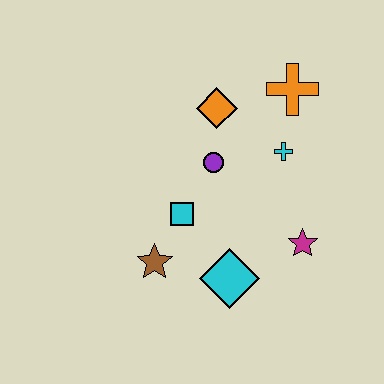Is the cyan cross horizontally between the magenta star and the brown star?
Yes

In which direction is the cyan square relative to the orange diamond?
The cyan square is below the orange diamond.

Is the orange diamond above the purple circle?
Yes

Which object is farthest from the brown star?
The orange cross is farthest from the brown star.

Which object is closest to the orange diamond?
The purple circle is closest to the orange diamond.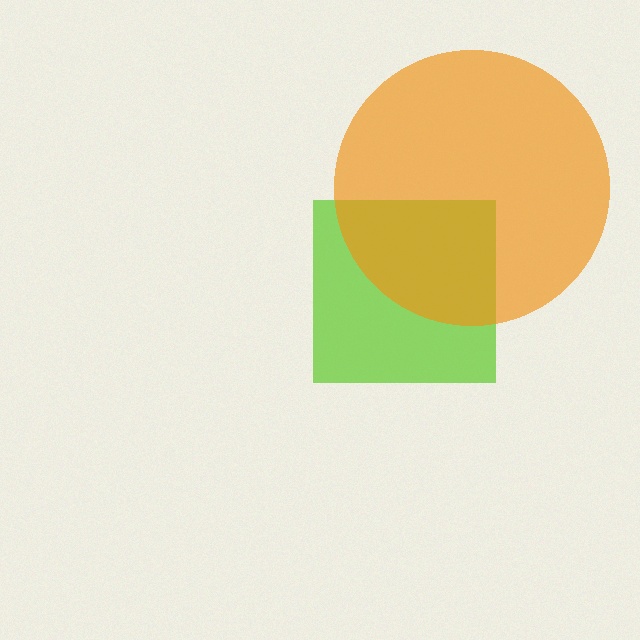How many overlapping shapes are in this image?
There are 2 overlapping shapes in the image.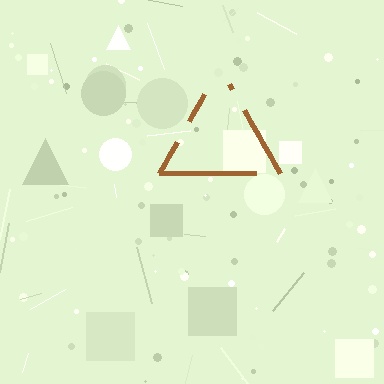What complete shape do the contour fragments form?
The contour fragments form a triangle.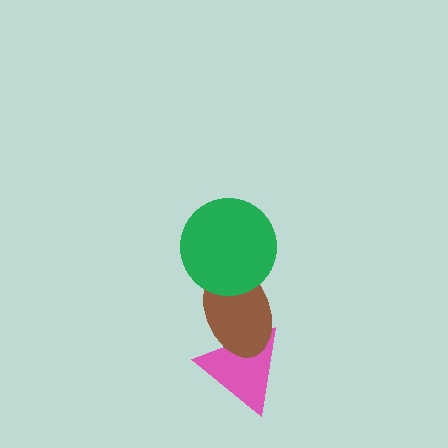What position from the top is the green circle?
The green circle is 1st from the top.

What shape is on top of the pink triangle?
The brown ellipse is on top of the pink triangle.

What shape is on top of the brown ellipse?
The green circle is on top of the brown ellipse.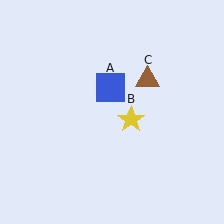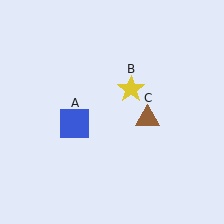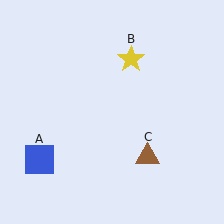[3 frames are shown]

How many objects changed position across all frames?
3 objects changed position: blue square (object A), yellow star (object B), brown triangle (object C).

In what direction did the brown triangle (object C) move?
The brown triangle (object C) moved down.